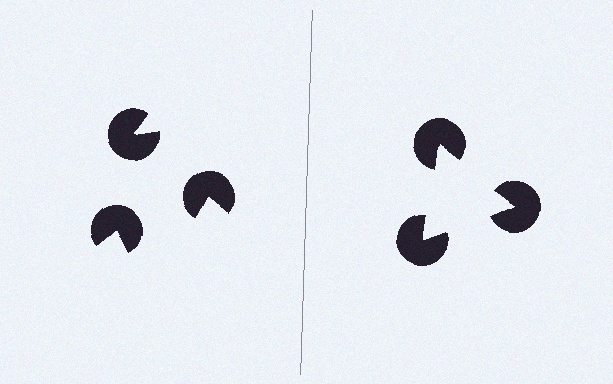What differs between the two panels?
The pac-man discs are positioned identically on both sides; only the wedge orientations differ. On the right they align to a triangle; on the left they are misaligned.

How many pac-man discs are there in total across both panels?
6 — 3 on each side.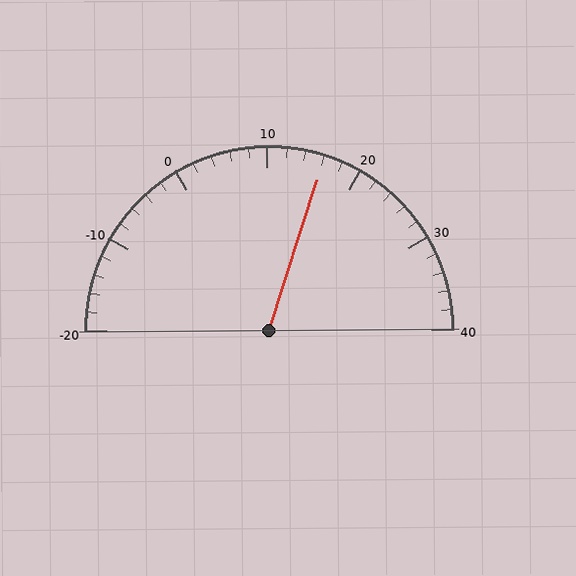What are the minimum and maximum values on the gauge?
The gauge ranges from -20 to 40.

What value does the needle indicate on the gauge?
The needle indicates approximately 16.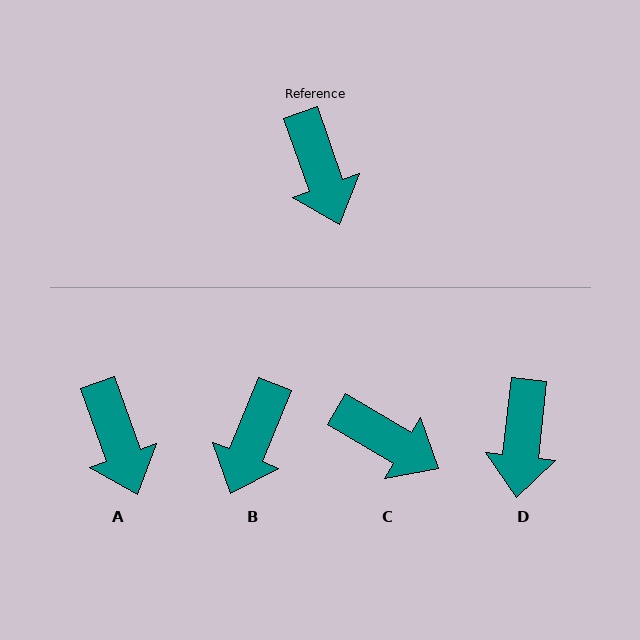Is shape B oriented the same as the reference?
No, it is off by about 41 degrees.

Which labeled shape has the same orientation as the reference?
A.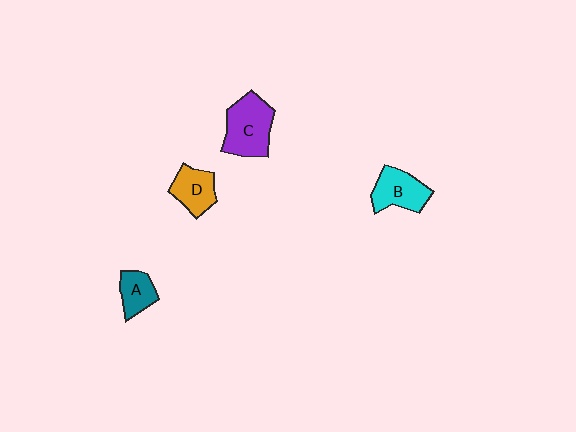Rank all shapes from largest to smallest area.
From largest to smallest: C (purple), B (cyan), D (orange), A (teal).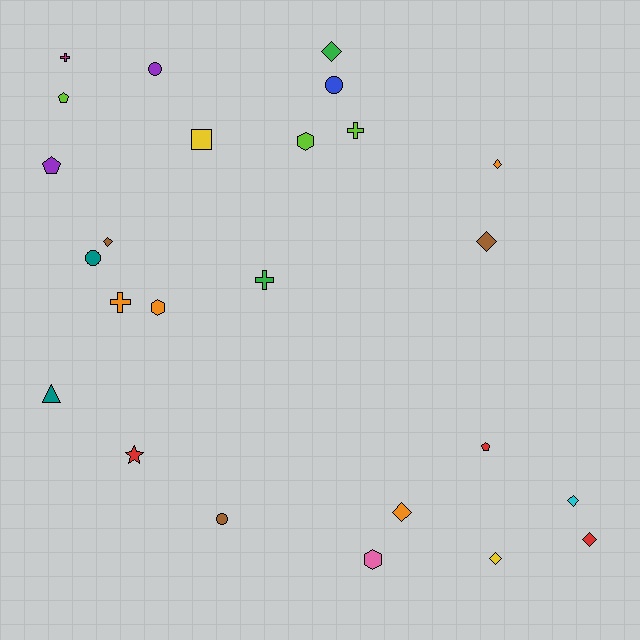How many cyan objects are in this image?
There is 1 cyan object.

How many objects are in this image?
There are 25 objects.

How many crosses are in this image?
There are 4 crosses.